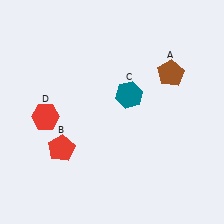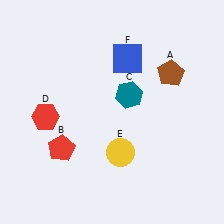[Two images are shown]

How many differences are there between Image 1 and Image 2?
There are 2 differences between the two images.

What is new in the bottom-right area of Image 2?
A yellow circle (E) was added in the bottom-right area of Image 2.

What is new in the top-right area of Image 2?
A blue square (F) was added in the top-right area of Image 2.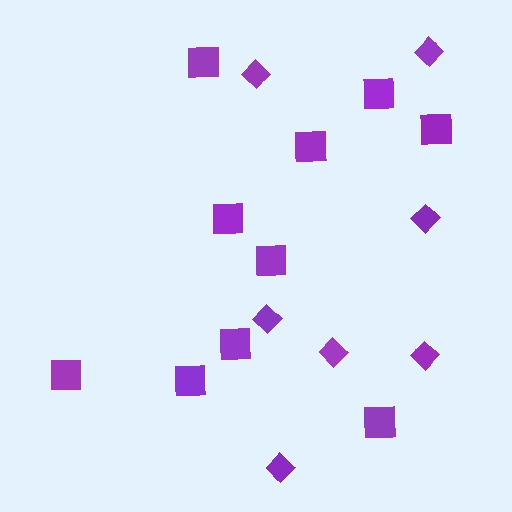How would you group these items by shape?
There are 2 groups: one group of diamonds (7) and one group of squares (10).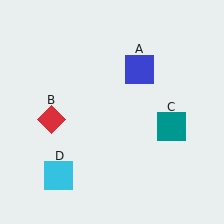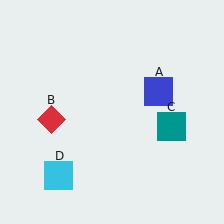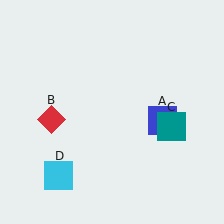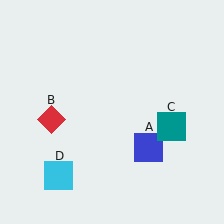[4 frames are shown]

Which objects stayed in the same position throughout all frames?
Red diamond (object B) and teal square (object C) and cyan square (object D) remained stationary.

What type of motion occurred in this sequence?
The blue square (object A) rotated clockwise around the center of the scene.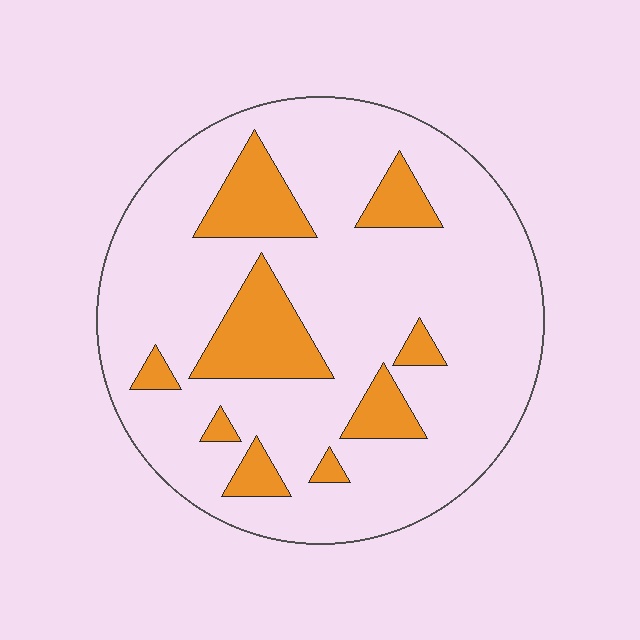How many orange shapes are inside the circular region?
9.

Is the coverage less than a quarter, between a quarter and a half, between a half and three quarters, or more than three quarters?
Less than a quarter.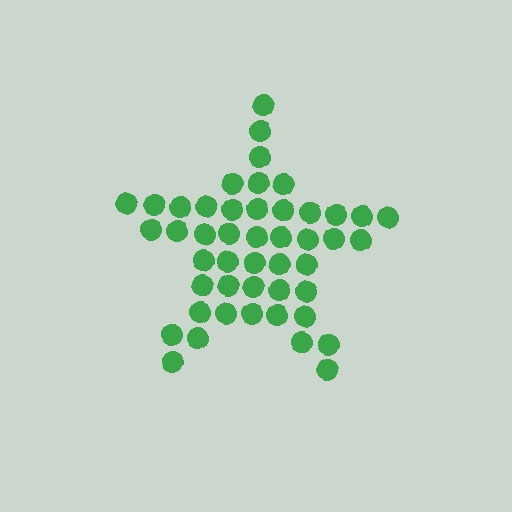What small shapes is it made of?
It is made of small circles.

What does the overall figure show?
The overall figure shows a star.